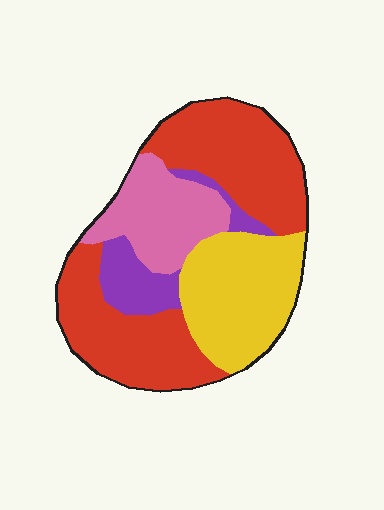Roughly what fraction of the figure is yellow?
Yellow covers 25% of the figure.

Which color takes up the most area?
Red, at roughly 45%.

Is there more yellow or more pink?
Yellow.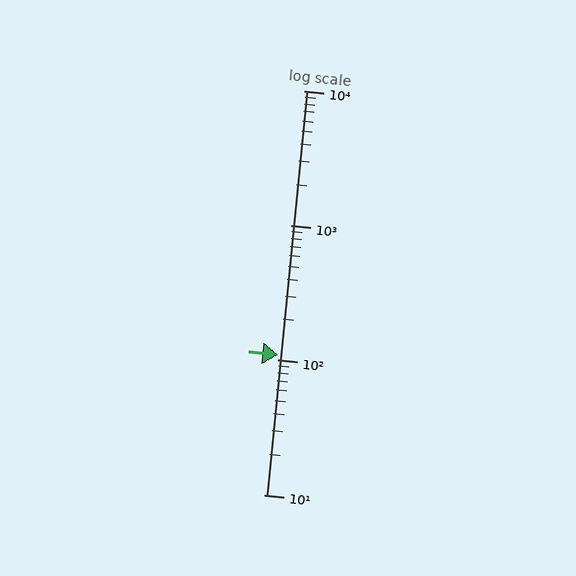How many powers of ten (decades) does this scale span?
The scale spans 3 decades, from 10 to 10000.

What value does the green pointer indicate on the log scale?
The pointer indicates approximately 110.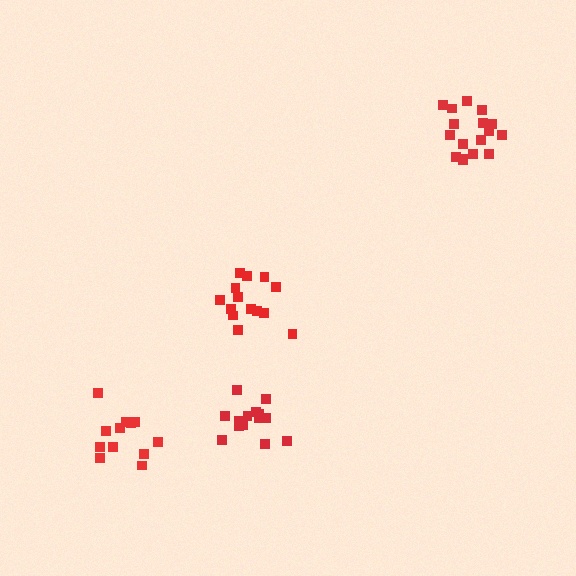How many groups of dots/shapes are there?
There are 4 groups.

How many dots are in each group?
Group 1: 14 dots, Group 2: 12 dots, Group 3: 14 dots, Group 4: 17 dots (57 total).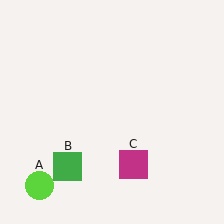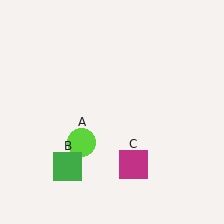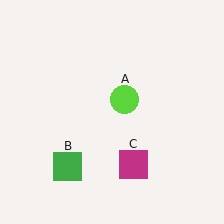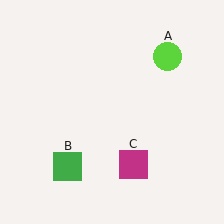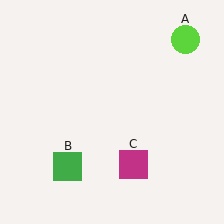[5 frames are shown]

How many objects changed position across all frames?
1 object changed position: lime circle (object A).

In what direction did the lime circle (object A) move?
The lime circle (object A) moved up and to the right.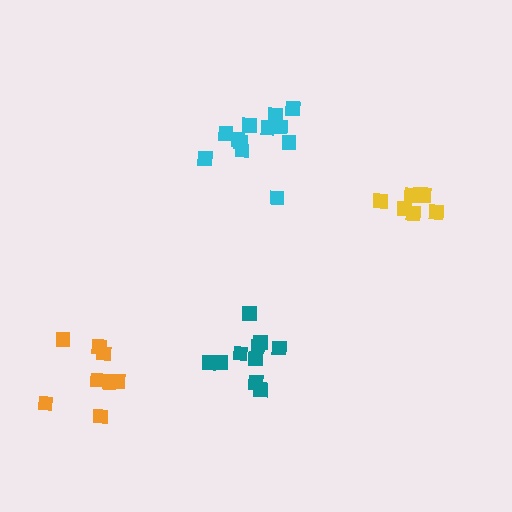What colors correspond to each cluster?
The clusters are colored: orange, cyan, teal, yellow.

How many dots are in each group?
Group 1: 9 dots, Group 2: 12 dots, Group 3: 10 dots, Group 4: 7 dots (38 total).